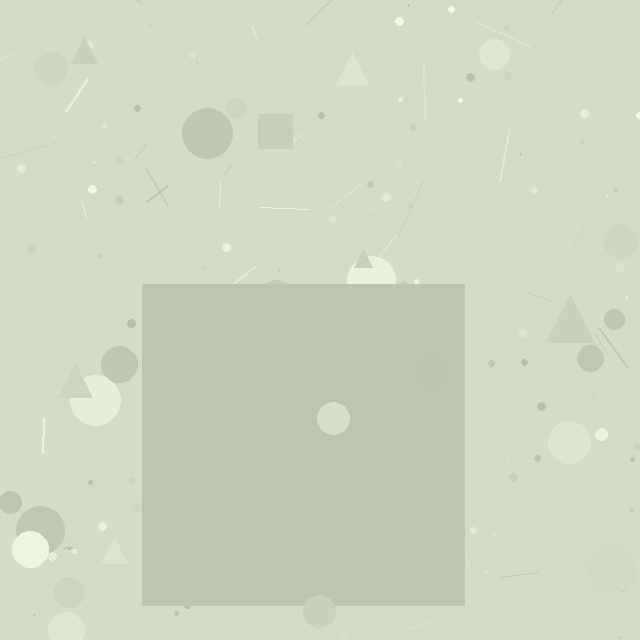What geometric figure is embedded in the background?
A square is embedded in the background.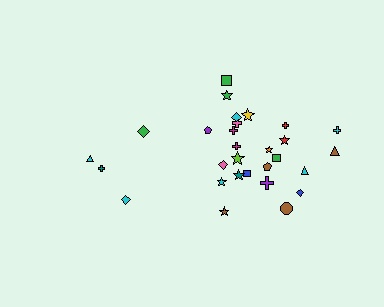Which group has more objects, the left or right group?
The right group.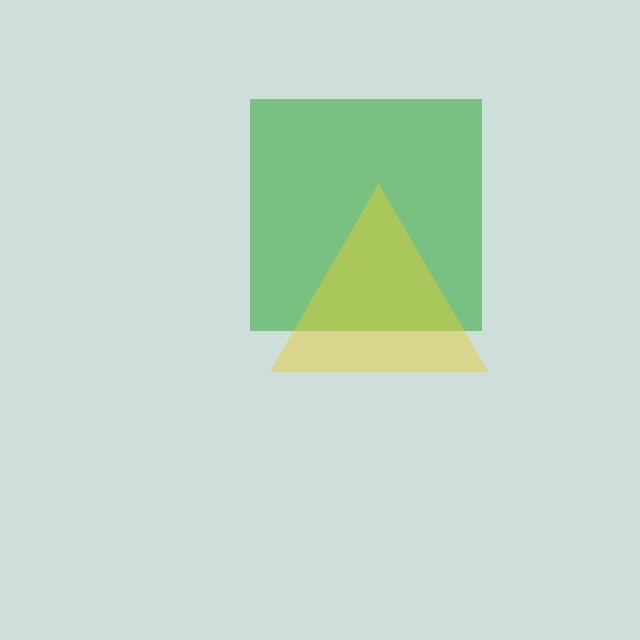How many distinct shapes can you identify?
There are 2 distinct shapes: a green square, a yellow triangle.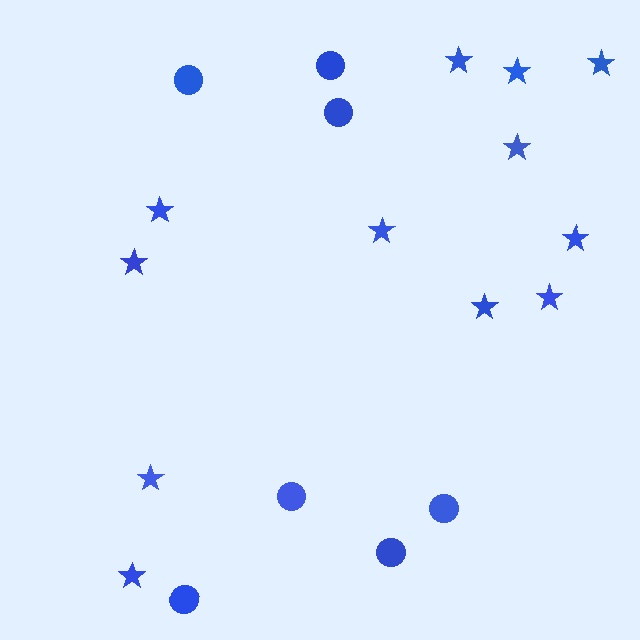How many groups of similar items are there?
There are 2 groups: one group of stars (12) and one group of circles (7).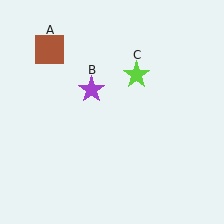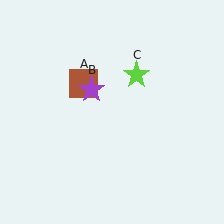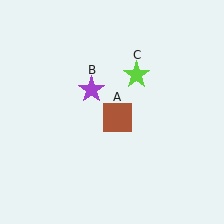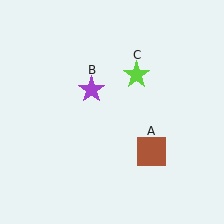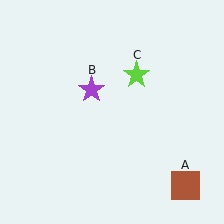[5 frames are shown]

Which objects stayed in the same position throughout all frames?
Purple star (object B) and lime star (object C) remained stationary.